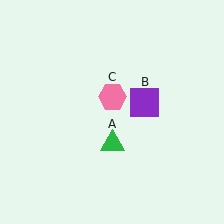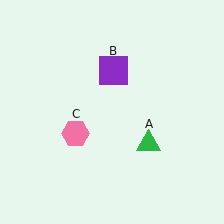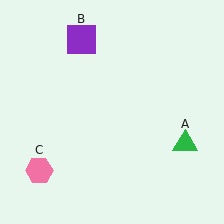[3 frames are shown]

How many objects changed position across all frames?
3 objects changed position: green triangle (object A), purple square (object B), pink hexagon (object C).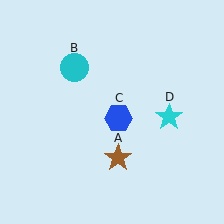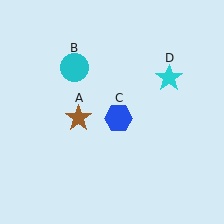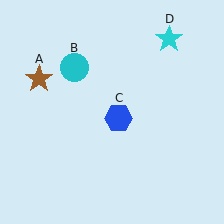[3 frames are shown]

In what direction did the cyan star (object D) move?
The cyan star (object D) moved up.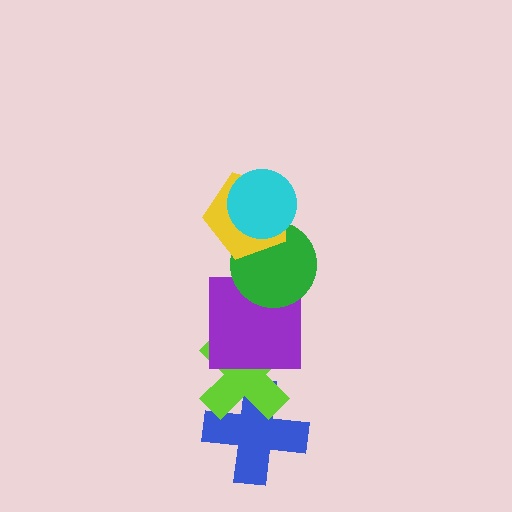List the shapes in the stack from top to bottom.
From top to bottom: the cyan circle, the yellow pentagon, the green circle, the purple square, the lime cross, the blue cross.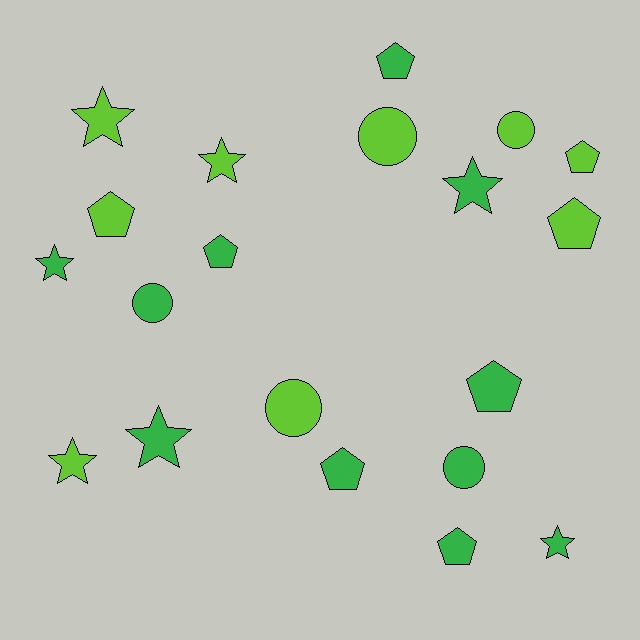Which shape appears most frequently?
Pentagon, with 8 objects.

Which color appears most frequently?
Green, with 11 objects.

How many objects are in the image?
There are 20 objects.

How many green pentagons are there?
There are 5 green pentagons.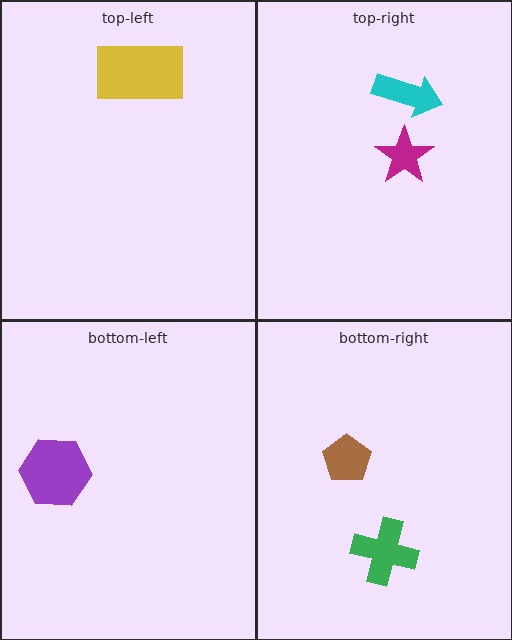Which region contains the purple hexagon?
The bottom-left region.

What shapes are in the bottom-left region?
The purple hexagon.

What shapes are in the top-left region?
The yellow rectangle.